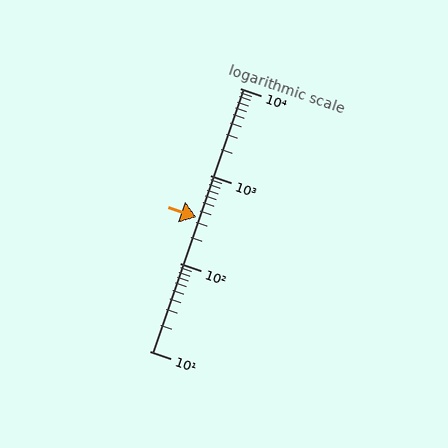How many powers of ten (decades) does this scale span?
The scale spans 3 decades, from 10 to 10000.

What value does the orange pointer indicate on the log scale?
The pointer indicates approximately 340.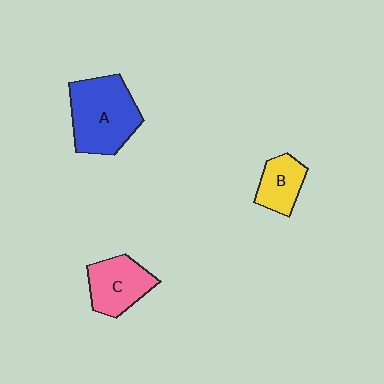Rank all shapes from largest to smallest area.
From largest to smallest: A (blue), C (pink), B (yellow).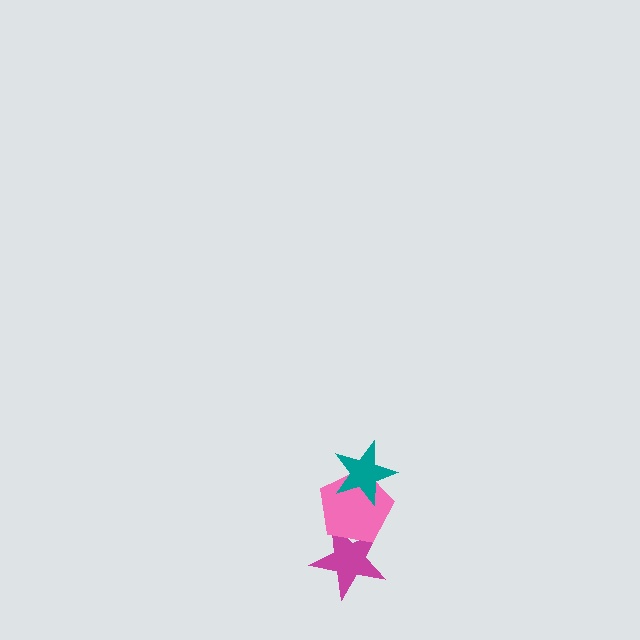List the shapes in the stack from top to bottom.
From top to bottom: the teal star, the pink pentagon, the magenta star.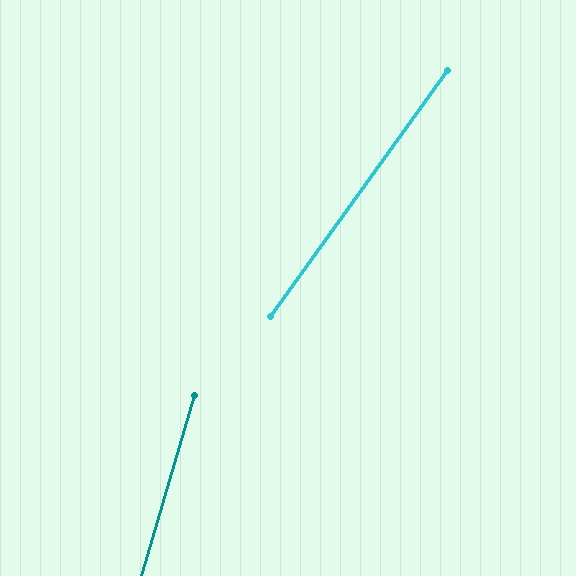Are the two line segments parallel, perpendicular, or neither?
Neither parallel nor perpendicular — they differ by about 19°.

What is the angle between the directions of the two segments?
Approximately 19 degrees.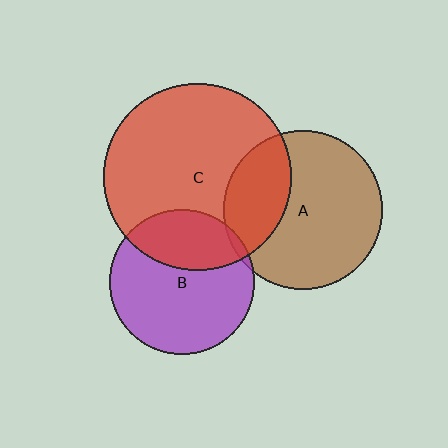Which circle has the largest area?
Circle C (red).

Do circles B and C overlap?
Yes.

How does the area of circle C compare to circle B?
Approximately 1.7 times.